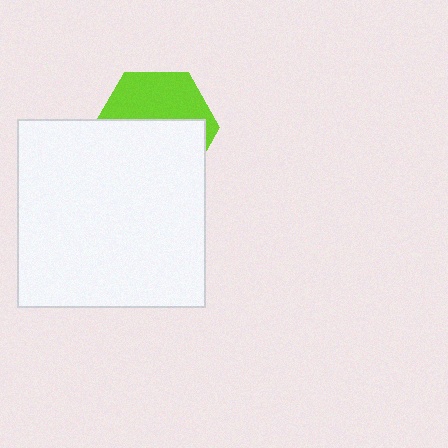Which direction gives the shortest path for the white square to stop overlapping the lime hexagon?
Moving down gives the shortest separation.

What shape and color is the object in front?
The object in front is a white square.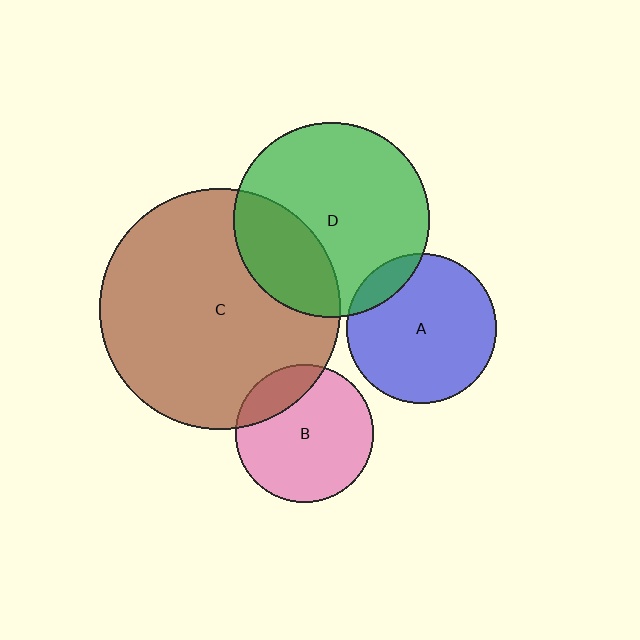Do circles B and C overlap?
Yes.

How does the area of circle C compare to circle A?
Approximately 2.6 times.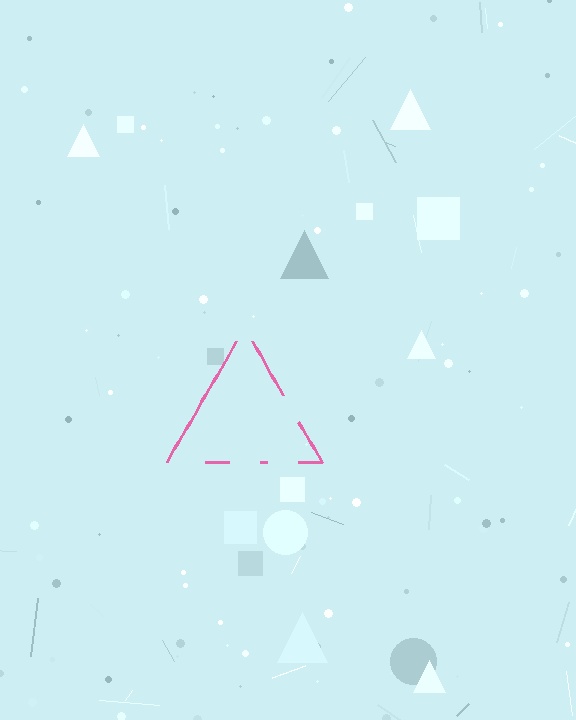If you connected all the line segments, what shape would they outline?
They would outline a triangle.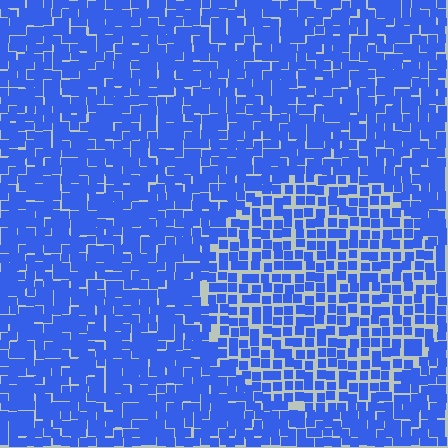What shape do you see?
I see a circle.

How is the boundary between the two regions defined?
The boundary is defined by a change in element density (approximately 1.5x ratio). All elements are the same color, size, and shape.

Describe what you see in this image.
The image contains small blue elements arranged at two different densities. A circle-shaped region is visible where the elements are less densely packed than the surrounding area.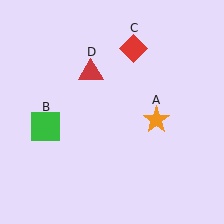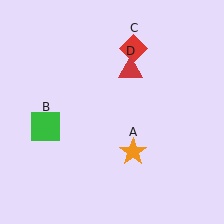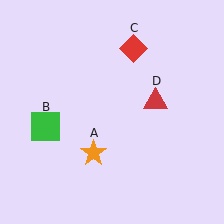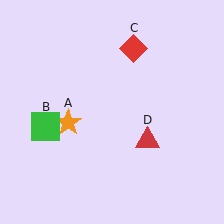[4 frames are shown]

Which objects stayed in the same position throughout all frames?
Green square (object B) and red diamond (object C) remained stationary.